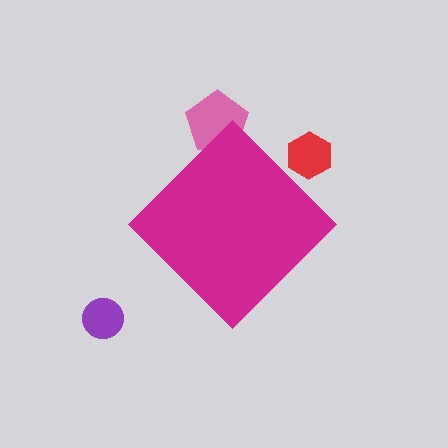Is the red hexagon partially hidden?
Yes, the red hexagon is partially hidden behind the magenta diamond.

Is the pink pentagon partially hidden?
Yes, the pink pentagon is partially hidden behind the magenta diamond.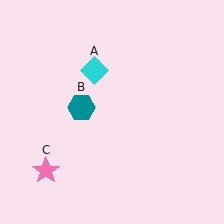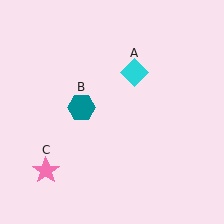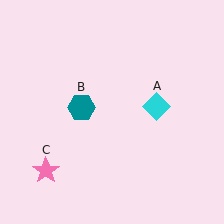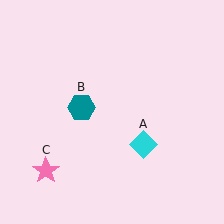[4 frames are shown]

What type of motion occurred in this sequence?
The cyan diamond (object A) rotated clockwise around the center of the scene.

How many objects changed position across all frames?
1 object changed position: cyan diamond (object A).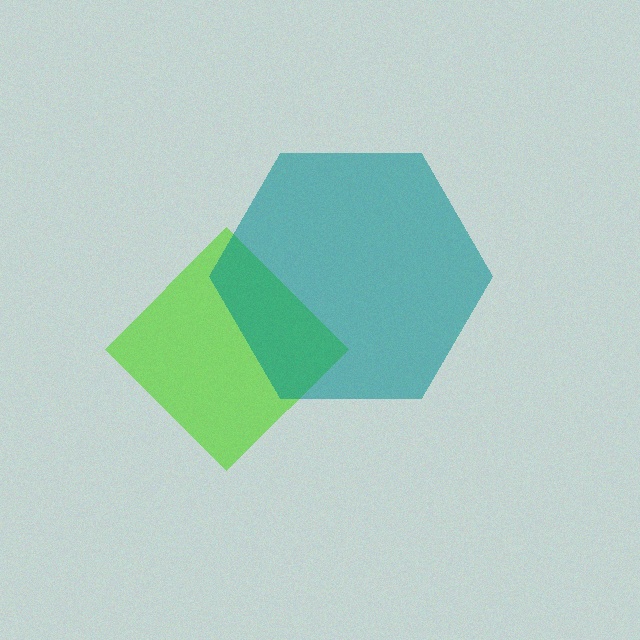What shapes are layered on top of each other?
The layered shapes are: a lime diamond, a teal hexagon.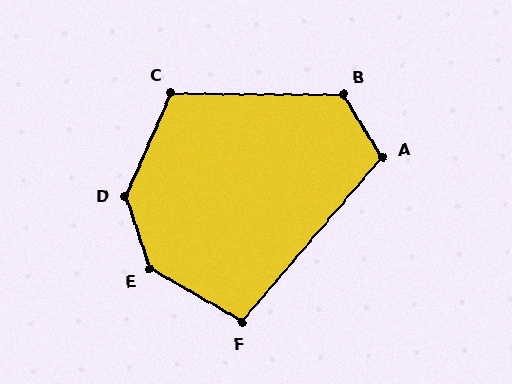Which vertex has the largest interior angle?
E, at approximately 139 degrees.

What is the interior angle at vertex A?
Approximately 108 degrees (obtuse).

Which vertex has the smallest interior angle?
F, at approximately 100 degrees.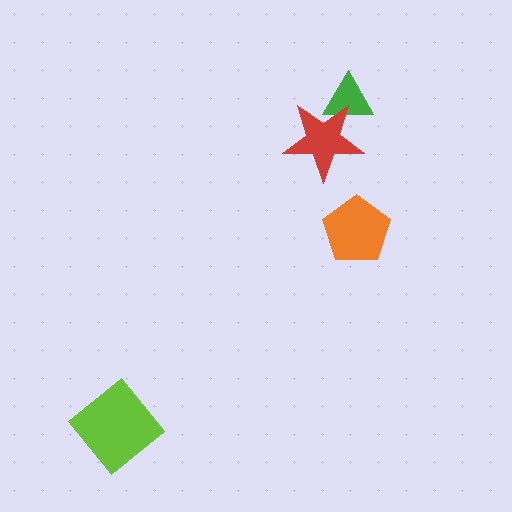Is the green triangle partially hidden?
Yes, it is partially covered by another shape.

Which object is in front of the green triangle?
The red star is in front of the green triangle.